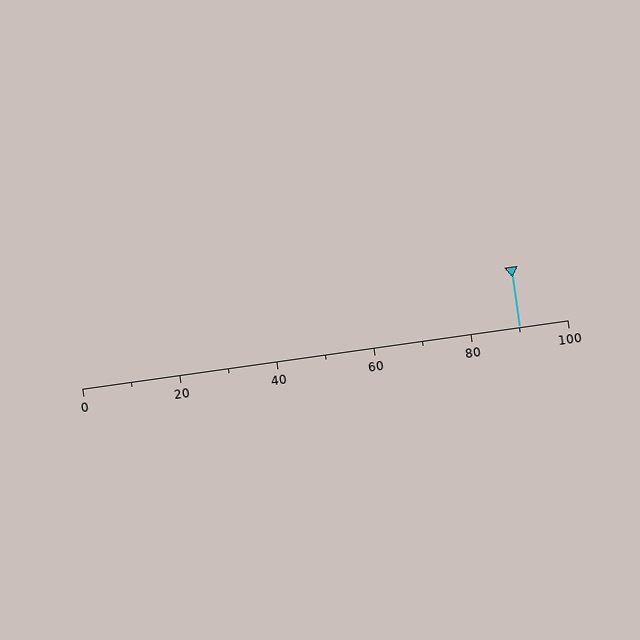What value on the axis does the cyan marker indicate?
The marker indicates approximately 90.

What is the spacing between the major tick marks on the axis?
The major ticks are spaced 20 apart.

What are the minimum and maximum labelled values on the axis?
The axis runs from 0 to 100.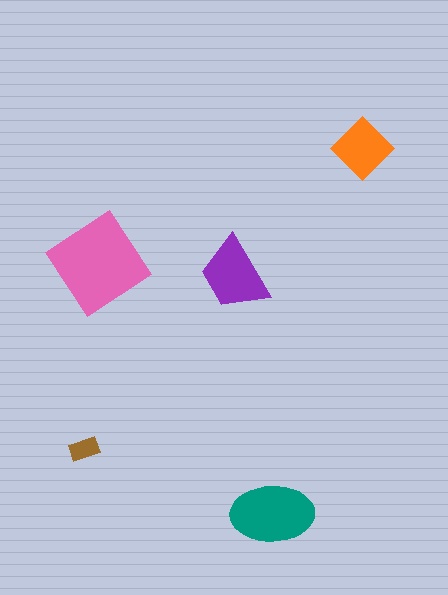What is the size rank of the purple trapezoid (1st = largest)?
3rd.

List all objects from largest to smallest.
The pink diamond, the teal ellipse, the purple trapezoid, the orange diamond, the brown rectangle.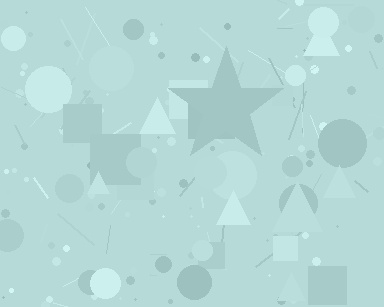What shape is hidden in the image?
A star is hidden in the image.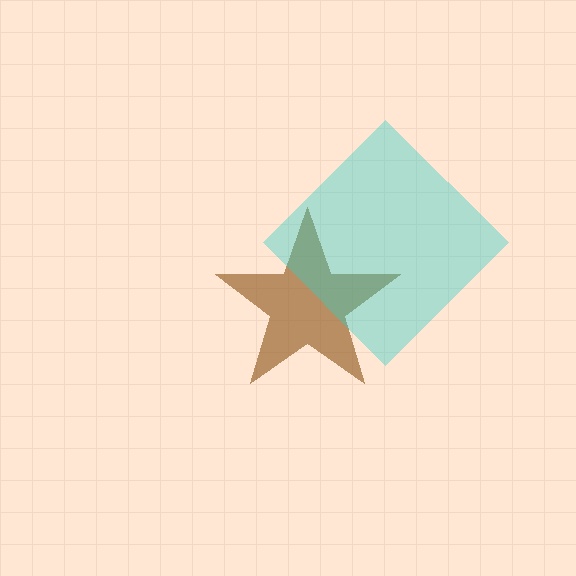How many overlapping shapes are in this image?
There are 2 overlapping shapes in the image.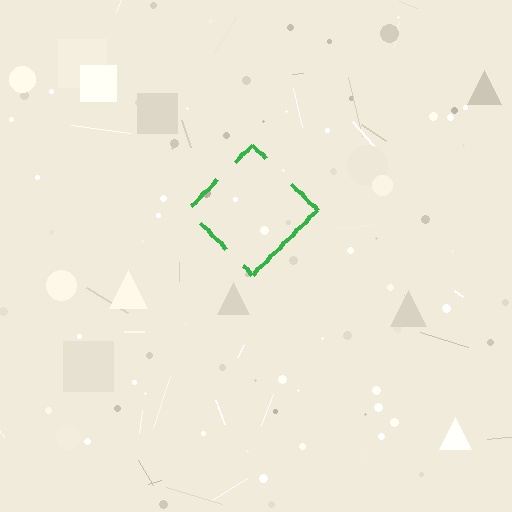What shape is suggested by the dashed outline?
The dashed outline suggests a diamond.